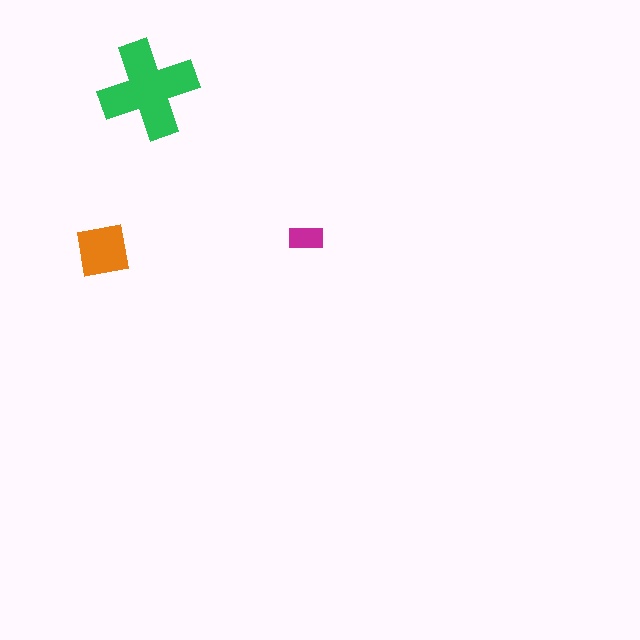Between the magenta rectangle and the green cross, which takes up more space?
The green cross.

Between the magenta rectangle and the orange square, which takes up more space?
The orange square.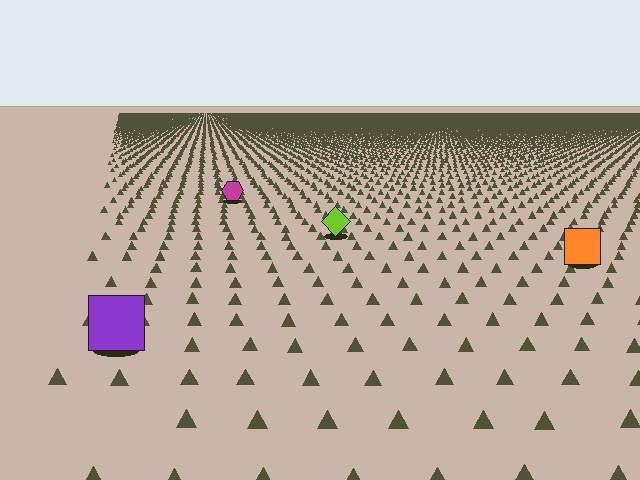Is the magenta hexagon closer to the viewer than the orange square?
No. The orange square is closer — you can tell from the texture gradient: the ground texture is coarser near it.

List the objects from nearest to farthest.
From nearest to farthest: the purple square, the orange square, the lime diamond, the magenta hexagon.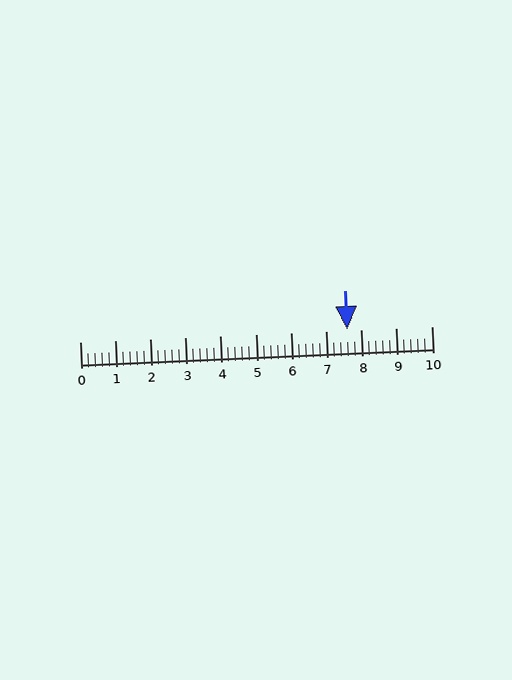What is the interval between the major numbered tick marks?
The major tick marks are spaced 1 units apart.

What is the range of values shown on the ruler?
The ruler shows values from 0 to 10.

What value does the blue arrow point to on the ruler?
The blue arrow points to approximately 7.6.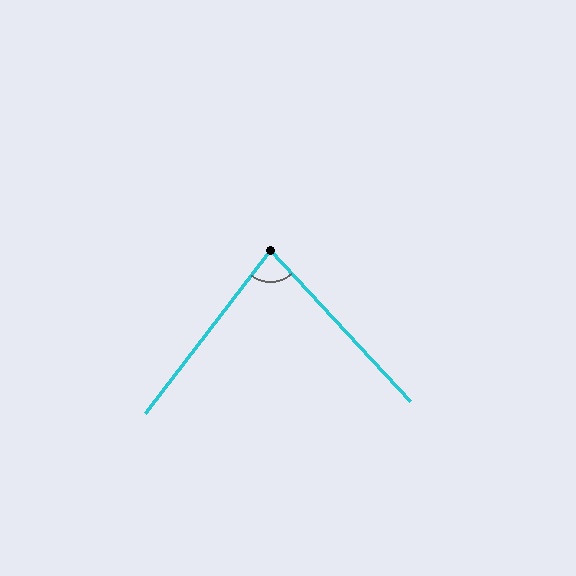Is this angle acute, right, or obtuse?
It is acute.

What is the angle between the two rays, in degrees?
Approximately 80 degrees.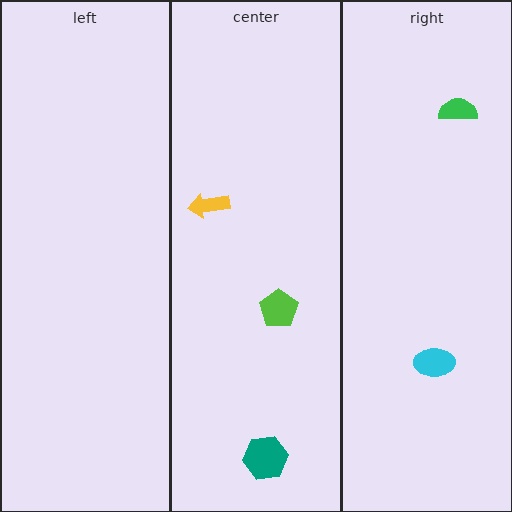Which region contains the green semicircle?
The right region.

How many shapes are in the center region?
3.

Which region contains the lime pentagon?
The center region.